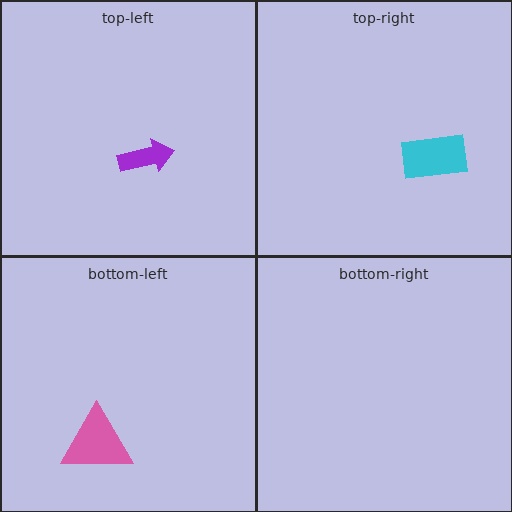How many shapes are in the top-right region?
1.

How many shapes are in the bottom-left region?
1.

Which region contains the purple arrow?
The top-left region.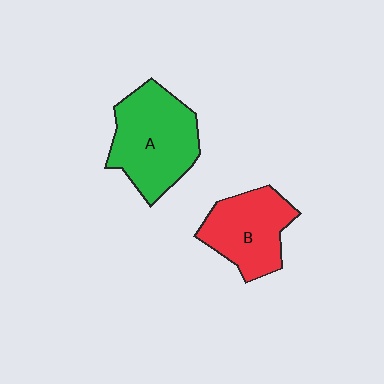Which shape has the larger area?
Shape A (green).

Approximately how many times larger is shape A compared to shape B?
Approximately 1.3 times.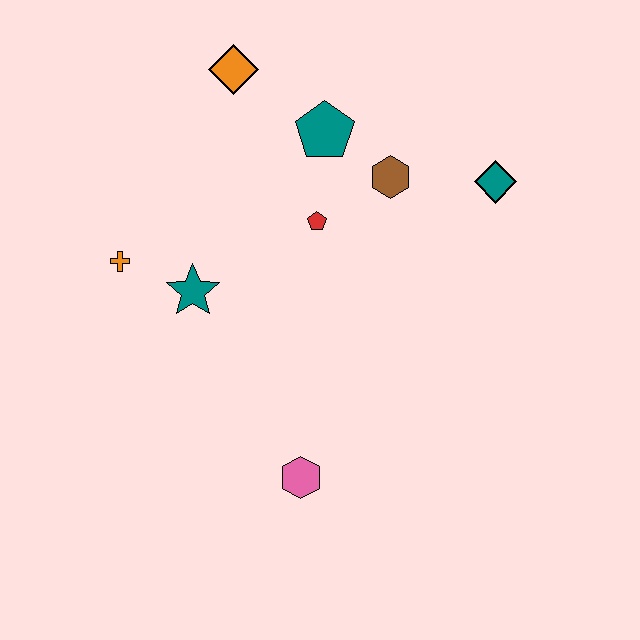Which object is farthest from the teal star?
The teal diamond is farthest from the teal star.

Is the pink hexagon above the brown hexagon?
No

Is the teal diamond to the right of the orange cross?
Yes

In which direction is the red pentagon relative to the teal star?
The red pentagon is to the right of the teal star.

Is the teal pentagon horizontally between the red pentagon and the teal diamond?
Yes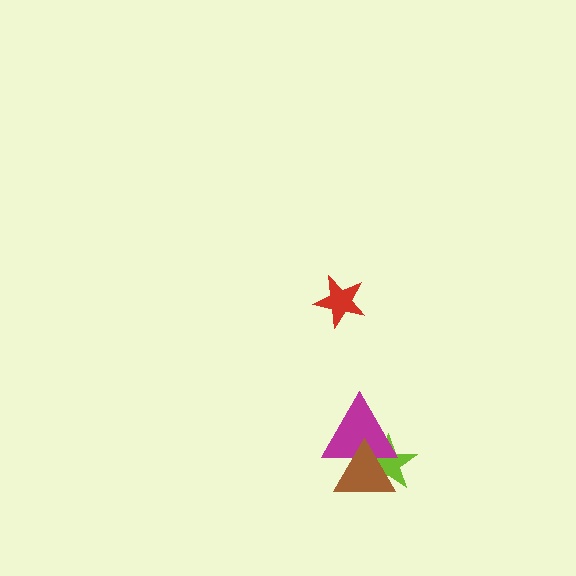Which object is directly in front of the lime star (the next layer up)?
The magenta triangle is directly in front of the lime star.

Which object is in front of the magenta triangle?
The brown triangle is in front of the magenta triangle.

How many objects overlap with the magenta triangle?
2 objects overlap with the magenta triangle.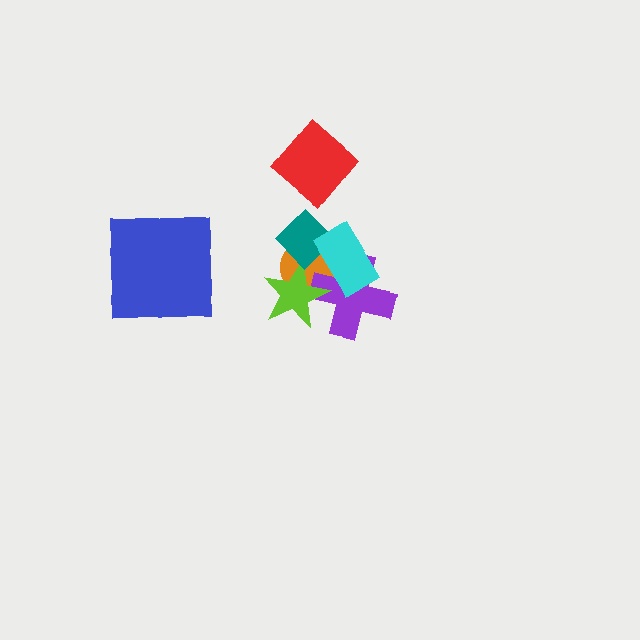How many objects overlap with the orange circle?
4 objects overlap with the orange circle.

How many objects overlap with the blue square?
0 objects overlap with the blue square.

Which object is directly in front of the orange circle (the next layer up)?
The purple cross is directly in front of the orange circle.